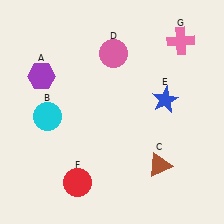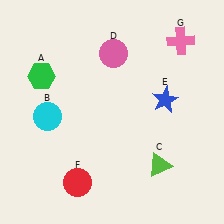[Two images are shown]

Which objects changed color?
A changed from purple to green. C changed from brown to lime.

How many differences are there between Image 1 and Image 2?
There are 2 differences between the two images.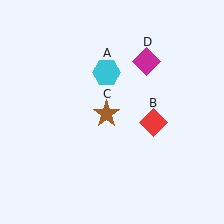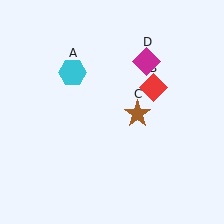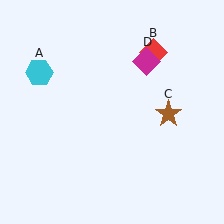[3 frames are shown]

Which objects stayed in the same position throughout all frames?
Magenta diamond (object D) remained stationary.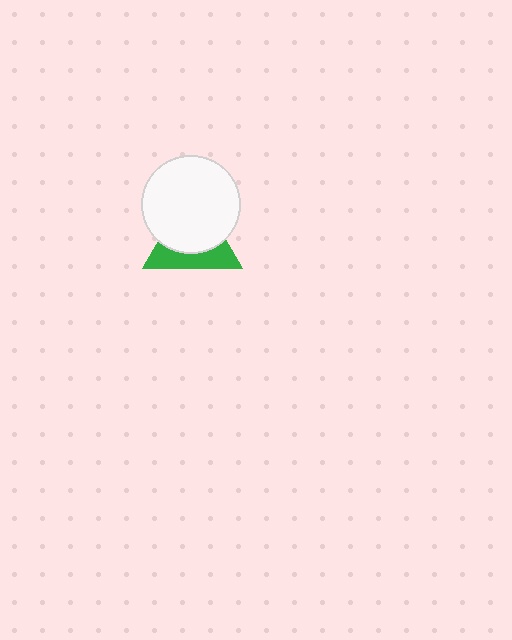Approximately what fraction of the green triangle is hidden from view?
Roughly 59% of the green triangle is hidden behind the white circle.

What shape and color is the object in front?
The object in front is a white circle.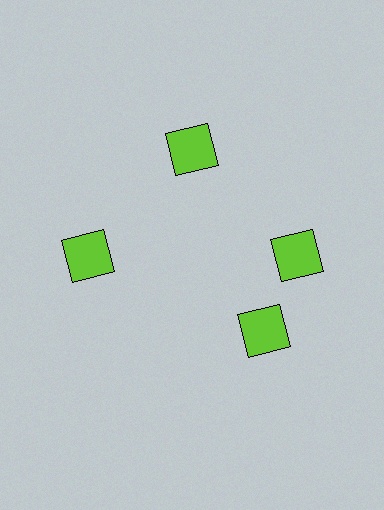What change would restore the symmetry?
The symmetry would be restored by rotating it back into even spacing with its neighbors so that all 4 squares sit at equal angles and equal distance from the center.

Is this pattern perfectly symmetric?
No. The 4 lime squares are arranged in a ring, but one element near the 6 o'clock position is rotated out of alignment along the ring, breaking the 4-fold rotational symmetry.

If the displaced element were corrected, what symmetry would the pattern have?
It would have 4-fold rotational symmetry — the pattern would map onto itself every 90 degrees.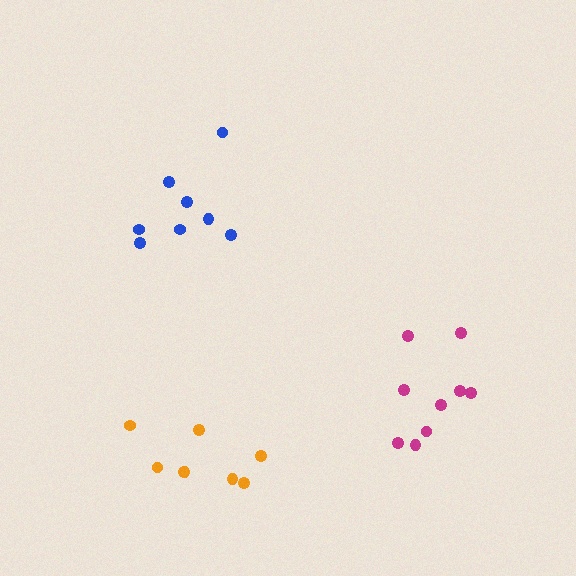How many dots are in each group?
Group 1: 8 dots, Group 2: 9 dots, Group 3: 8 dots (25 total).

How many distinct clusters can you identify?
There are 3 distinct clusters.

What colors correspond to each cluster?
The clusters are colored: blue, magenta, orange.